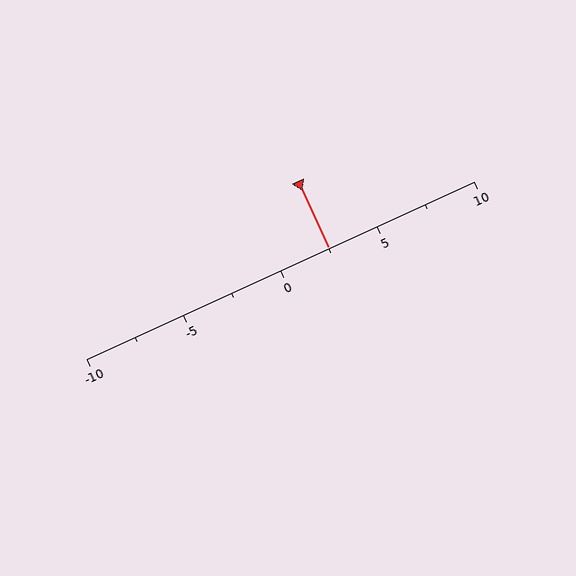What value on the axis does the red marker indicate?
The marker indicates approximately 2.5.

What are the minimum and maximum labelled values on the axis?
The axis runs from -10 to 10.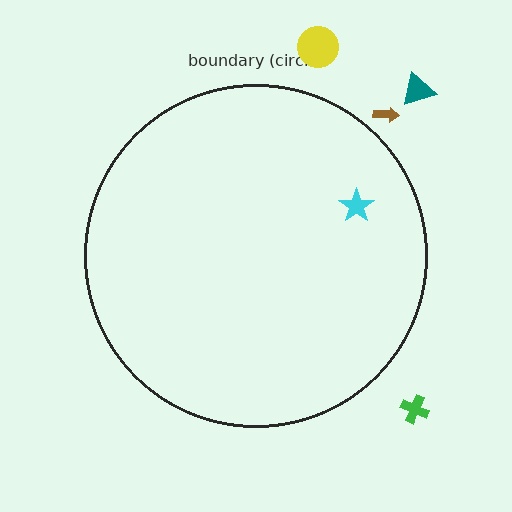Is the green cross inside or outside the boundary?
Outside.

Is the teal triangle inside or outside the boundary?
Outside.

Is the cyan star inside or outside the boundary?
Inside.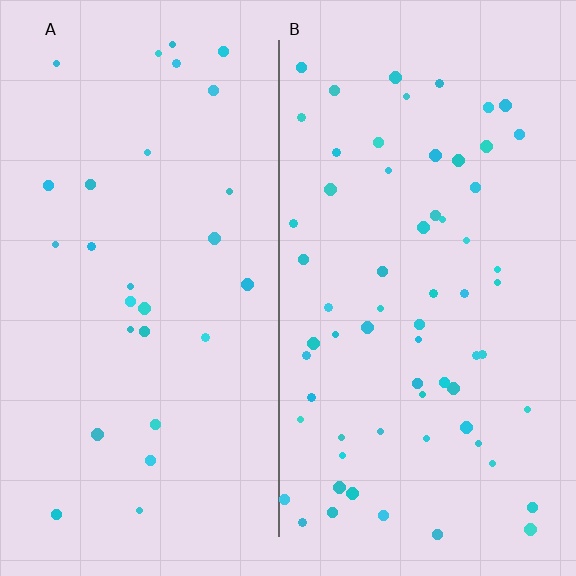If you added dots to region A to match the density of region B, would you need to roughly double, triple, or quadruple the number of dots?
Approximately double.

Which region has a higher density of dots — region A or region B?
B (the right).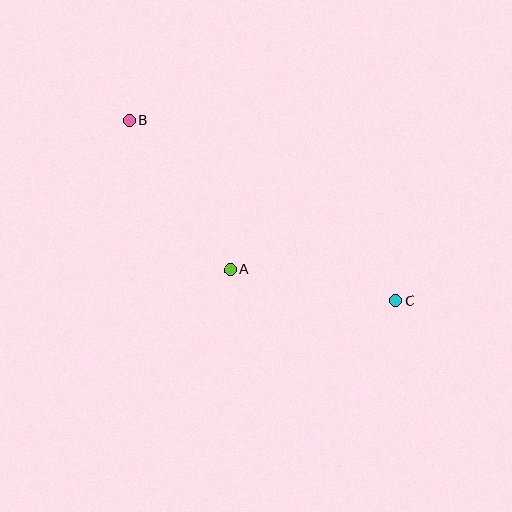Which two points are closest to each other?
Points A and C are closest to each other.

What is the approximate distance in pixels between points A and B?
The distance between A and B is approximately 181 pixels.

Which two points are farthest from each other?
Points B and C are farthest from each other.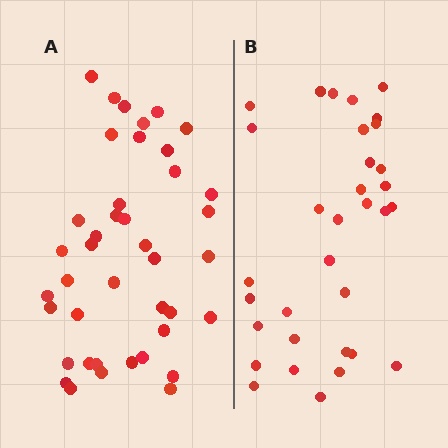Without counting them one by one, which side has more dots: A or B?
Region A (the left region) has more dots.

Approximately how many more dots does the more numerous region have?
Region A has roughly 8 or so more dots than region B.